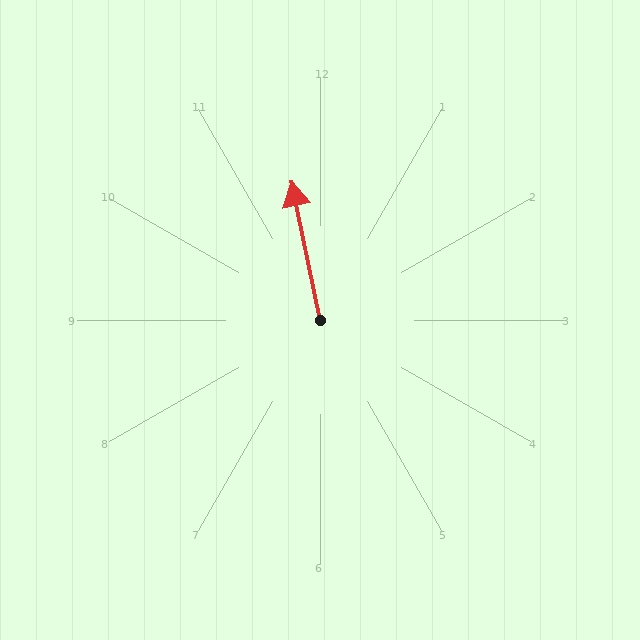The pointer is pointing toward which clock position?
Roughly 12 o'clock.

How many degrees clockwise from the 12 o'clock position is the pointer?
Approximately 348 degrees.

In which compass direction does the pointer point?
North.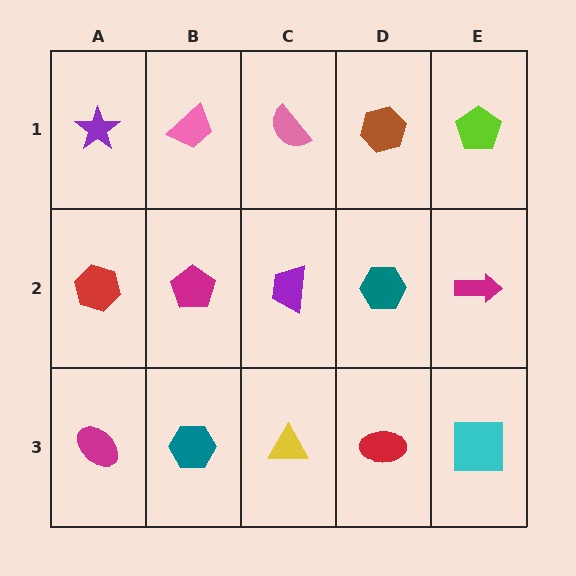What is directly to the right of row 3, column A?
A teal hexagon.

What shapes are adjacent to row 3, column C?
A purple trapezoid (row 2, column C), a teal hexagon (row 3, column B), a red ellipse (row 3, column D).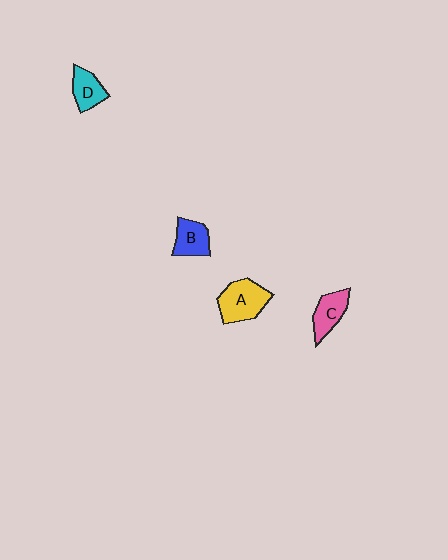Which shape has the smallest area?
Shape D (cyan).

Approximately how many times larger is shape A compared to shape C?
Approximately 1.4 times.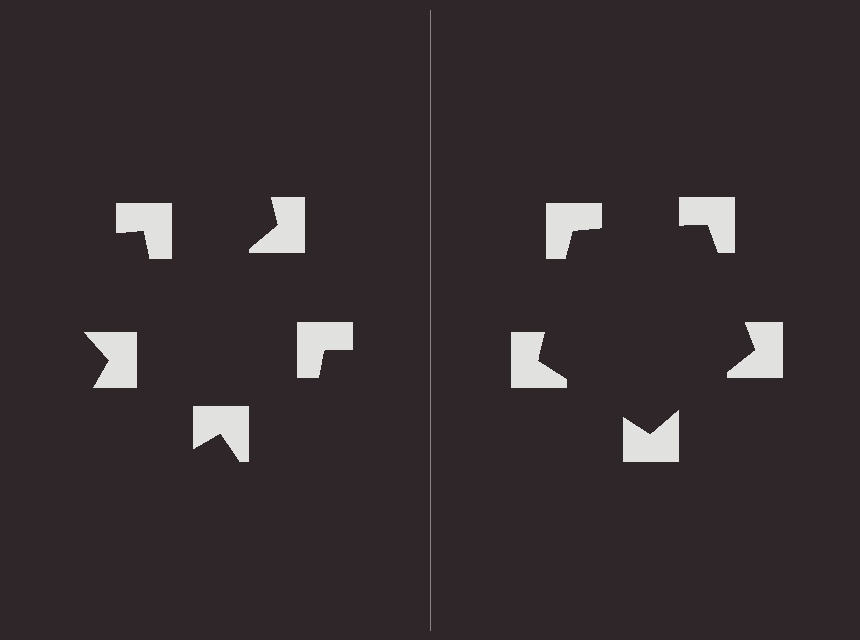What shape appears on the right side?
An illusory pentagon.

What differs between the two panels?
The notched squares are positioned identically on both sides; only the wedge orientations differ. On the right they align to a pentagon; on the left they are misaligned.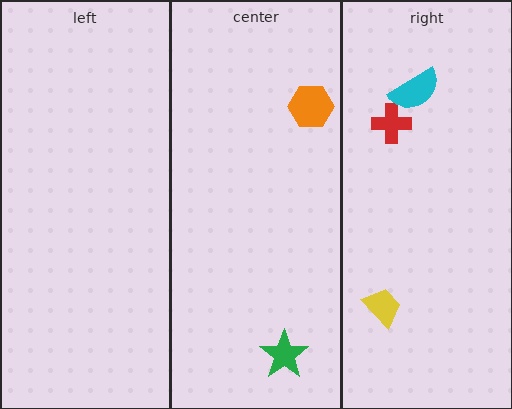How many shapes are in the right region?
3.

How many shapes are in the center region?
2.